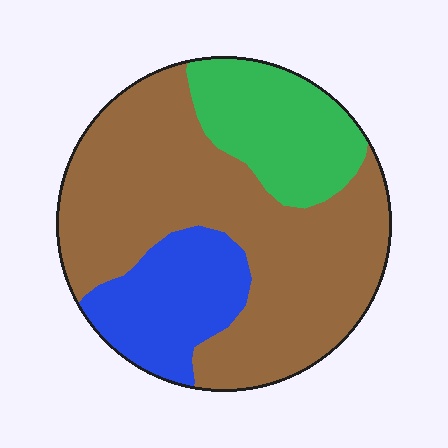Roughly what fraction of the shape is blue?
Blue takes up about one fifth (1/5) of the shape.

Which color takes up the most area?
Brown, at roughly 60%.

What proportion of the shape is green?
Green takes up less than a quarter of the shape.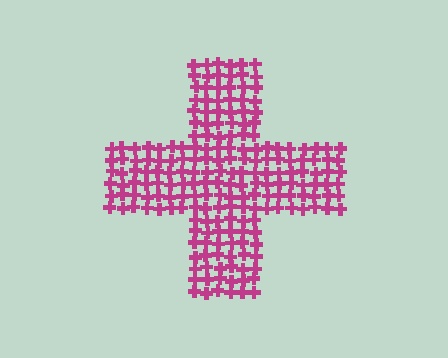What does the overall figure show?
The overall figure shows a cross.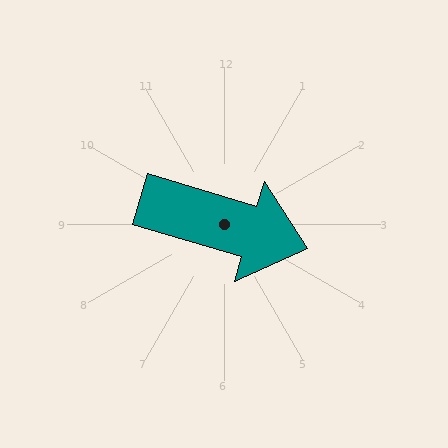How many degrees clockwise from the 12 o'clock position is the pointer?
Approximately 106 degrees.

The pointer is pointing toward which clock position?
Roughly 4 o'clock.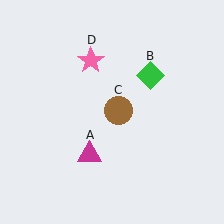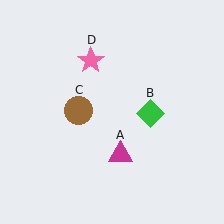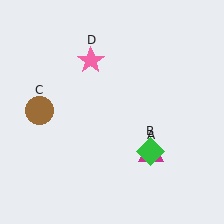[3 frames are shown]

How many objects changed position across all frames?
3 objects changed position: magenta triangle (object A), green diamond (object B), brown circle (object C).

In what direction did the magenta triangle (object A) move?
The magenta triangle (object A) moved right.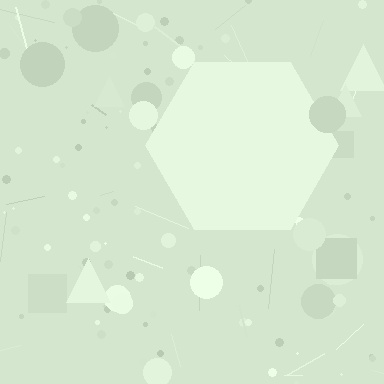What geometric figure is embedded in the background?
A hexagon is embedded in the background.